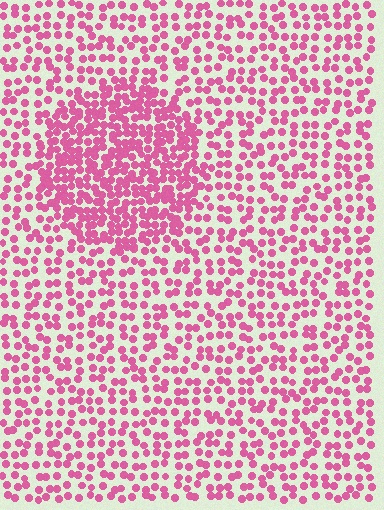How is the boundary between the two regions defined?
The boundary is defined by a change in element density (approximately 2.0x ratio). All elements are the same color, size, and shape.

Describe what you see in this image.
The image contains small pink elements arranged at two different densities. A circle-shaped region is visible where the elements are more densely packed than the surrounding area.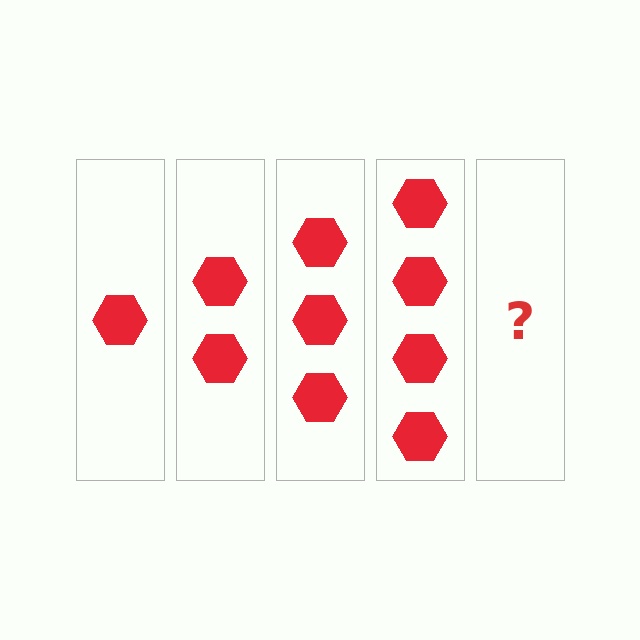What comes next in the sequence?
The next element should be 5 hexagons.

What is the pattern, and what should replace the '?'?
The pattern is that each step adds one more hexagon. The '?' should be 5 hexagons.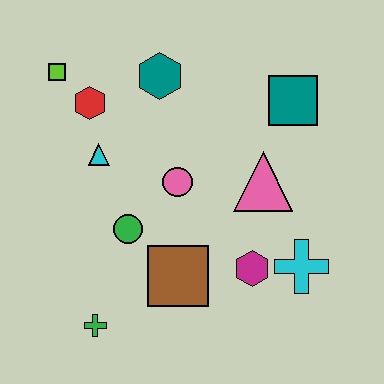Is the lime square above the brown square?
Yes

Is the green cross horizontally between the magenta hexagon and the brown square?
No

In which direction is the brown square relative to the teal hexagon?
The brown square is below the teal hexagon.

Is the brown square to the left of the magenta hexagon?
Yes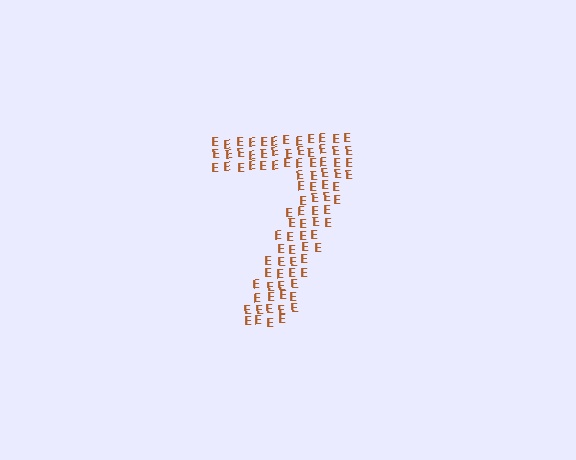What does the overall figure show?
The overall figure shows the digit 7.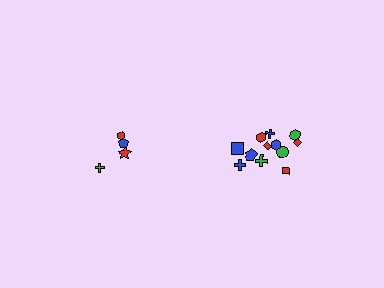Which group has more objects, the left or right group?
The right group.